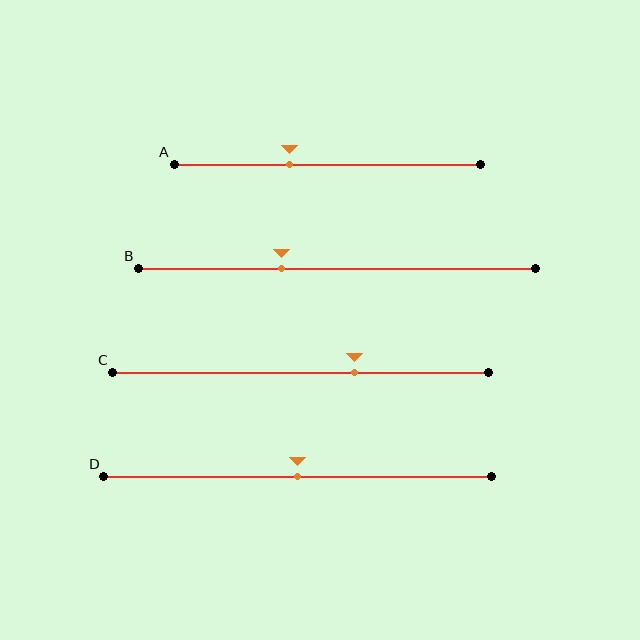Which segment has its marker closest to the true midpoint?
Segment D has its marker closest to the true midpoint.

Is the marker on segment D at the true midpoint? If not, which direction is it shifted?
Yes, the marker on segment D is at the true midpoint.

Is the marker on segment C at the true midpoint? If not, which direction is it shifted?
No, the marker on segment C is shifted to the right by about 14% of the segment length.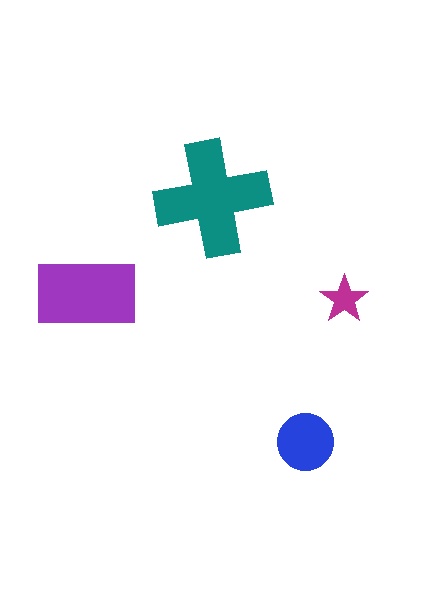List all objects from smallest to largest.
The magenta star, the blue circle, the purple rectangle, the teal cross.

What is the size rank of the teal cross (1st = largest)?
1st.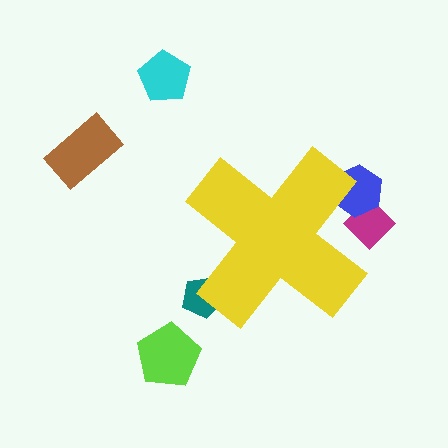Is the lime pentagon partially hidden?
No, the lime pentagon is fully visible.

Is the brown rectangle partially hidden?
No, the brown rectangle is fully visible.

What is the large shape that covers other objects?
A yellow cross.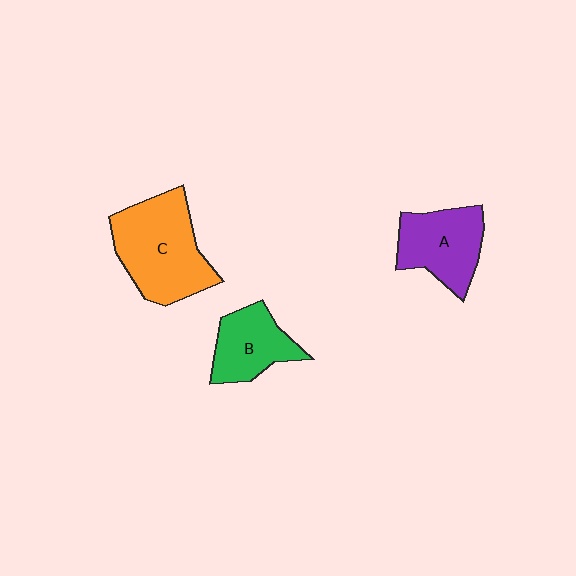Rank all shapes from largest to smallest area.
From largest to smallest: C (orange), A (purple), B (green).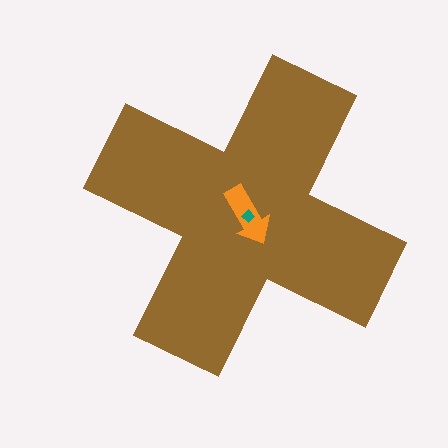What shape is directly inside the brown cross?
The orange arrow.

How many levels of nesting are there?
3.